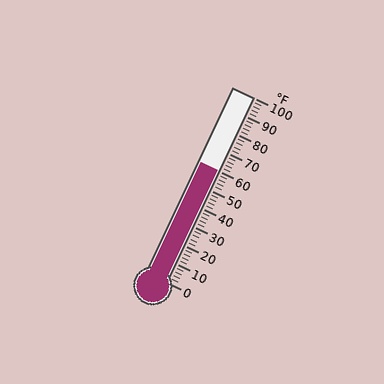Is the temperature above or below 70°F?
The temperature is below 70°F.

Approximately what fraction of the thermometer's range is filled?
The thermometer is filled to approximately 60% of its range.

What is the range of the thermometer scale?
The thermometer scale ranges from 0°F to 100°F.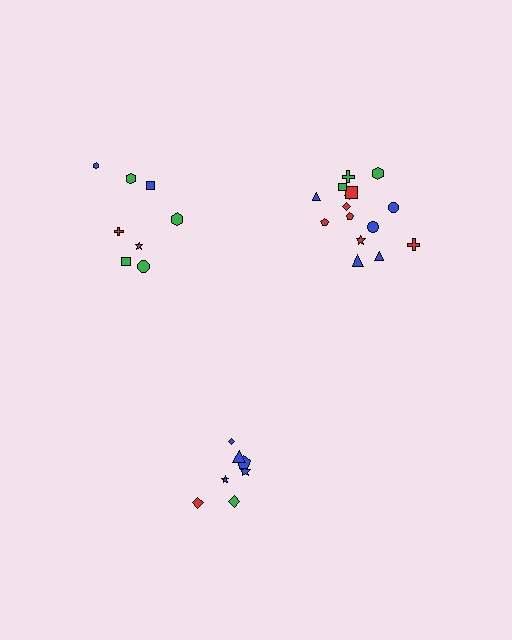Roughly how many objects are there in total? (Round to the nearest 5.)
Roughly 30 objects in total.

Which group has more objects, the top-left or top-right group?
The top-right group.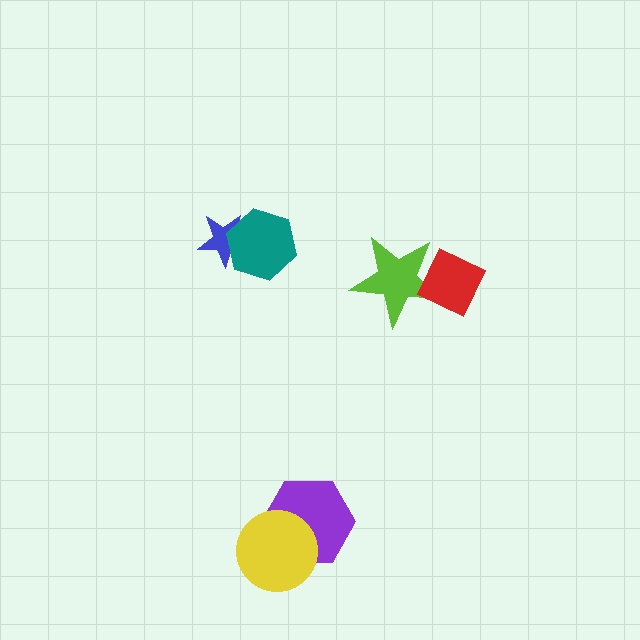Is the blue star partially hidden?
Yes, it is partially covered by another shape.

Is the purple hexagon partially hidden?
Yes, it is partially covered by another shape.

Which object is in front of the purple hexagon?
The yellow circle is in front of the purple hexagon.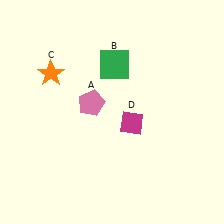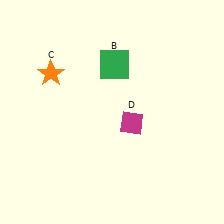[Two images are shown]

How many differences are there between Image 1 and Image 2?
There is 1 difference between the two images.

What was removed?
The pink pentagon (A) was removed in Image 2.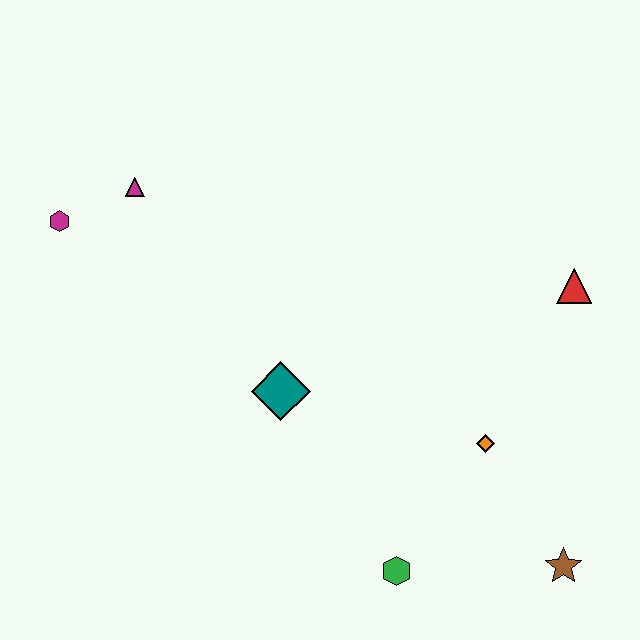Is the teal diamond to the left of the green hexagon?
Yes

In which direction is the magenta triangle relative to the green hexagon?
The magenta triangle is above the green hexagon.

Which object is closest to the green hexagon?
The orange diamond is closest to the green hexagon.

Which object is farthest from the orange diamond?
The magenta hexagon is farthest from the orange diamond.